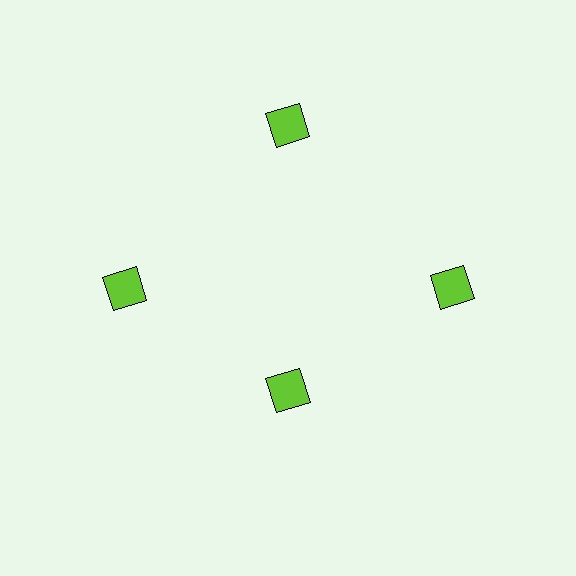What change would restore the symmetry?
The symmetry would be restored by moving it outward, back onto the ring so that all 4 diamonds sit at equal angles and equal distance from the center.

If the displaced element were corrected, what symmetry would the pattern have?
It would have 4-fold rotational symmetry — the pattern would map onto itself every 90 degrees.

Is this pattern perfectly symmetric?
No. The 4 lime diamonds are arranged in a ring, but one element near the 6 o'clock position is pulled inward toward the center, breaking the 4-fold rotational symmetry.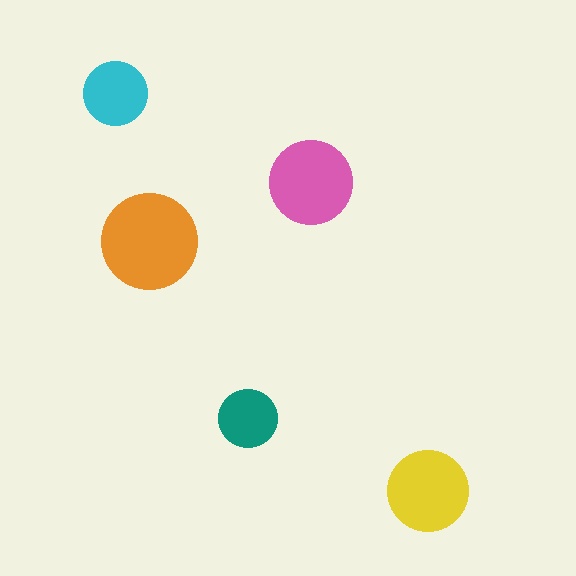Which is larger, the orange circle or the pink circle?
The orange one.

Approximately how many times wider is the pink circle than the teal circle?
About 1.5 times wider.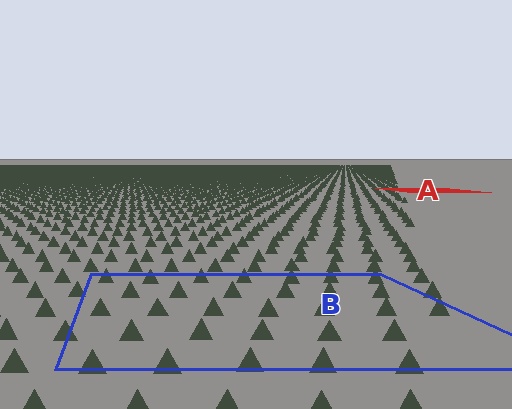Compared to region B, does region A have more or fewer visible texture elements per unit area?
Region A has more texture elements per unit area — they are packed more densely because it is farther away.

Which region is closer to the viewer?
Region B is closer. The texture elements there are larger and more spread out.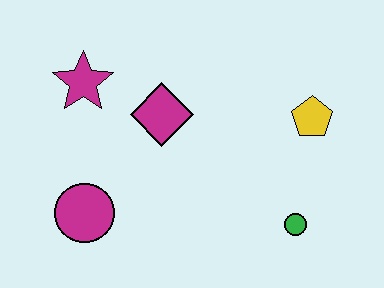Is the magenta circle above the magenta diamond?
No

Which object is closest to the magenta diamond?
The magenta star is closest to the magenta diamond.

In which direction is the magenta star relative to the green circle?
The magenta star is to the left of the green circle.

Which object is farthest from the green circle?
The magenta star is farthest from the green circle.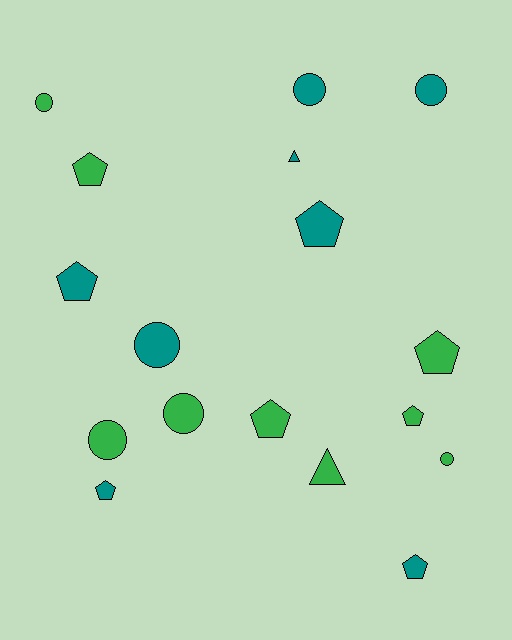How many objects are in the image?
There are 17 objects.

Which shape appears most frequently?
Pentagon, with 8 objects.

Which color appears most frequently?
Green, with 9 objects.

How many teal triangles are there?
There is 1 teal triangle.